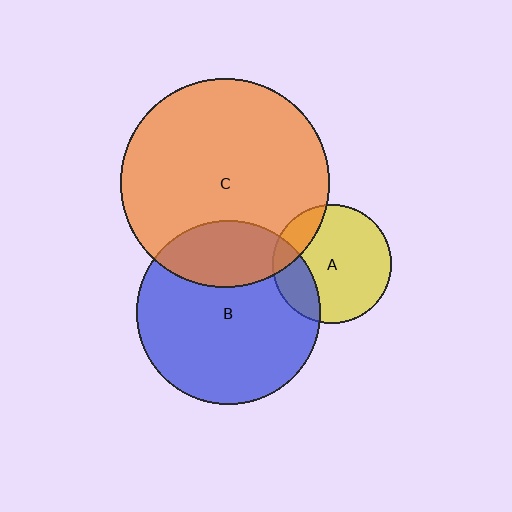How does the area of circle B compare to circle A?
Approximately 2.4 times.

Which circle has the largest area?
Circle C (orange).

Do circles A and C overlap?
Yes.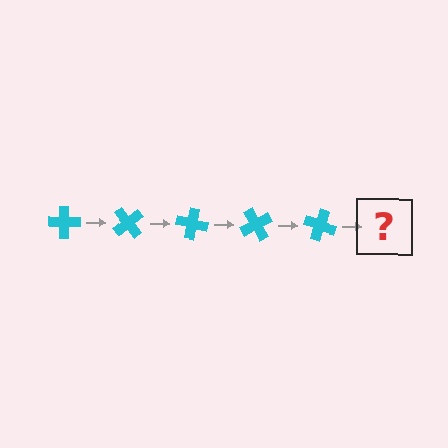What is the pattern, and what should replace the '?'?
The pattern is that the cross rotates 50 degrees each step. The '?' should be a cyan cross rotated 250 degrees.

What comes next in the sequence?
The next element should be a cyan cross rotated 250 degrees.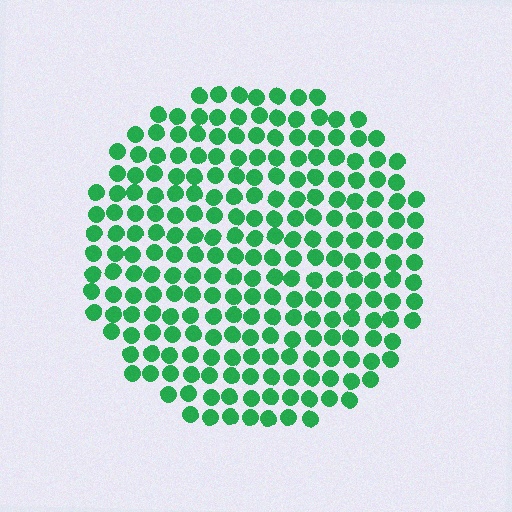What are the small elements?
The small elements are circles.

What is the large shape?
The large shape is a circle.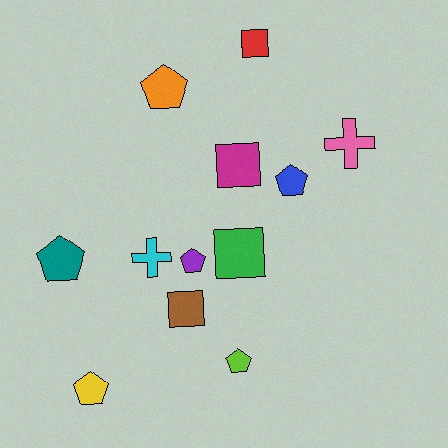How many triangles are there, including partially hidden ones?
There are no triangles.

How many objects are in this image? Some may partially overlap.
There are 12 objects.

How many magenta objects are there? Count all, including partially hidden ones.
There is 1 magenta object.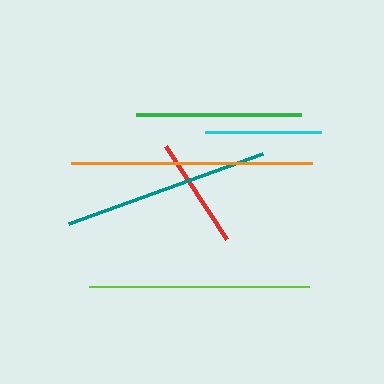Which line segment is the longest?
The orange line is the longest at approximately 241 pixels.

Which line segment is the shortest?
The red line is the shortest at approximately 111 pixels.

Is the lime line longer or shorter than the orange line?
The orange line is longer than the lime line.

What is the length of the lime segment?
The lime segment is approximately 220 pixels long.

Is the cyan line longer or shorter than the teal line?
The teal line is longer than the cyan line.